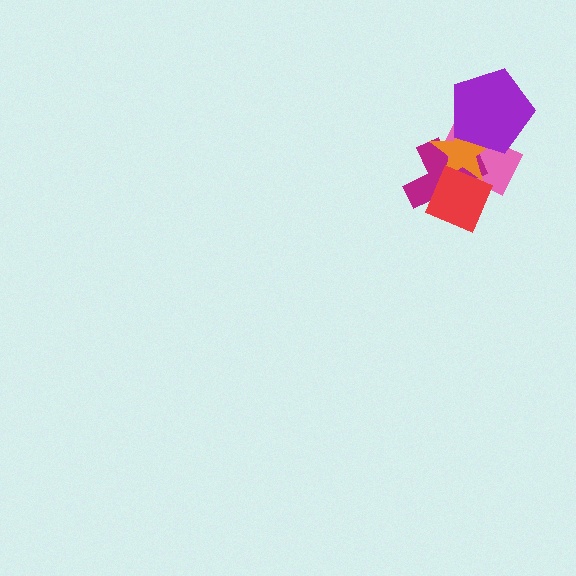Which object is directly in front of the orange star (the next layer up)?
The red diamond is directly in front of the orange star.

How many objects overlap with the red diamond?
3 objects overlap with the red diamond.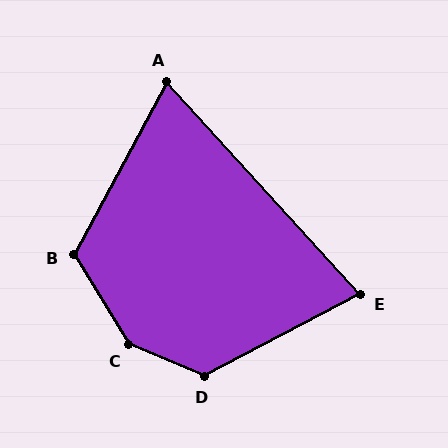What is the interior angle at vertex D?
Approximately 130 degrees (obtuse).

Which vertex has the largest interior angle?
C, at approximately 144 degrees.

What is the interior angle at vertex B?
Approximately 120 degrees (obtuse).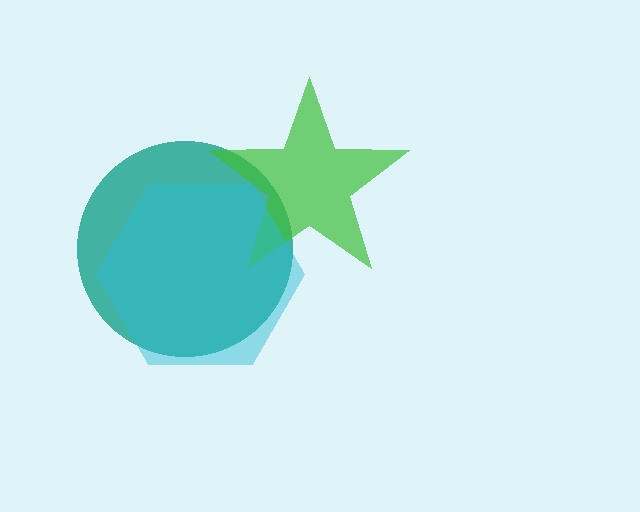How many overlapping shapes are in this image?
There are 3 overlapping shapes in the image.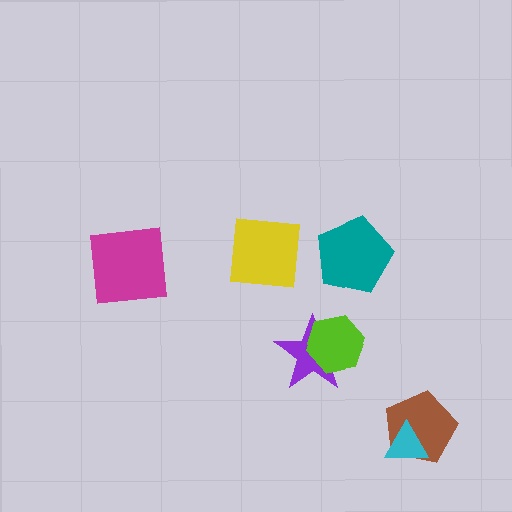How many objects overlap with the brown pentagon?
1 object overlaps with the brown pentagon.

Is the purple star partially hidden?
Yes, it is partially covered by another shape.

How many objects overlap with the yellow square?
0 objects overlap with the yellow square.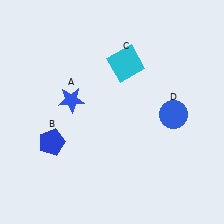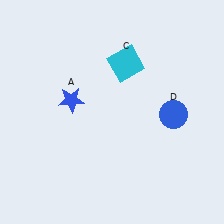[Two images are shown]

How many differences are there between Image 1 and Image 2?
There is 1 difference between the two images.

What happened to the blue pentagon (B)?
The blue pentagon (B) was removed in Image 2. It was in the bottom-left area of Image 1.